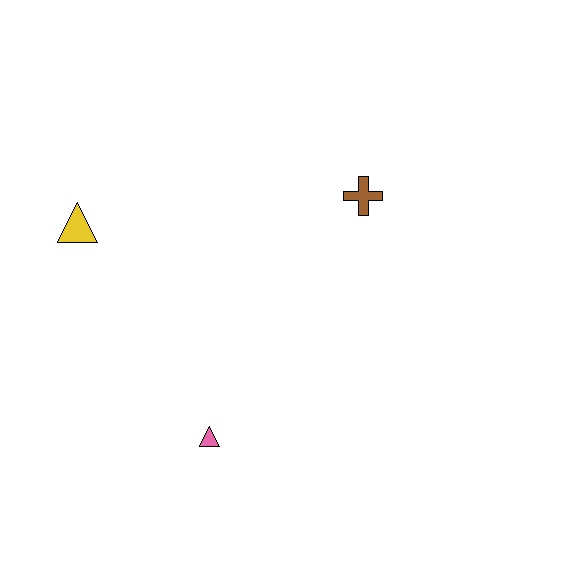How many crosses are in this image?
There is 1 cross.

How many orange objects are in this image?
There are no orange objects.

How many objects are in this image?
There are 3 objects.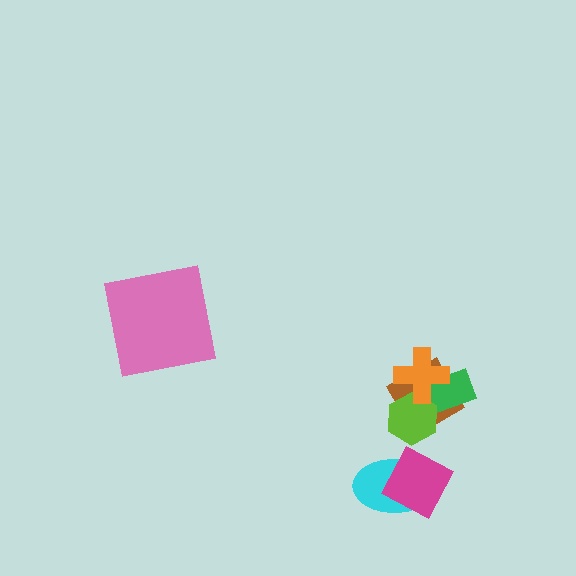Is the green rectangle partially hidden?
Yes, it is partially covered by another shape.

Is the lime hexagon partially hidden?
Yes, it is partially covered by another shape.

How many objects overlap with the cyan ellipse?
1 object overlaps with the cyan ellipse.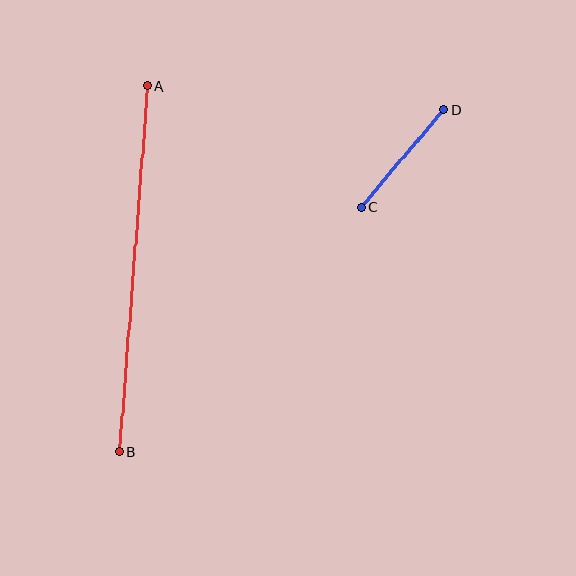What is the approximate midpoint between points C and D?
The midpoint is at approximately (403, 158) pixels.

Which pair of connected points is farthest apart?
Points A and B are farthest apart.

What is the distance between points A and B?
The distance is approximately 367 pixels.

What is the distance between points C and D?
The distance is approximately 128 pixels.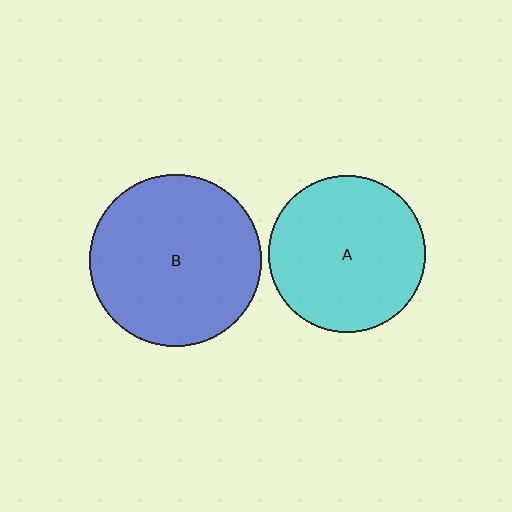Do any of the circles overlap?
No, none of the circles overlap.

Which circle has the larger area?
Circle B (blue).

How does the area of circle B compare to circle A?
Approximately 1.2 times.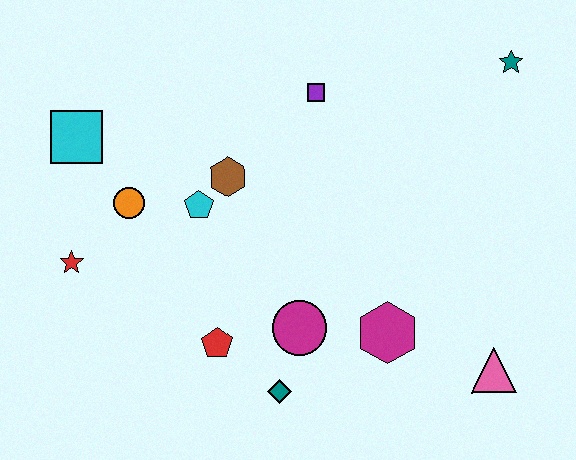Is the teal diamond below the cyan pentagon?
Yes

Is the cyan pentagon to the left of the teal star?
Yes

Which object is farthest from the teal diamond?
The teal star is farthest from the teal diamond.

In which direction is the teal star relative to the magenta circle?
The teal star is above the magenta circle.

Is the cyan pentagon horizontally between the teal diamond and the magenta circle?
No